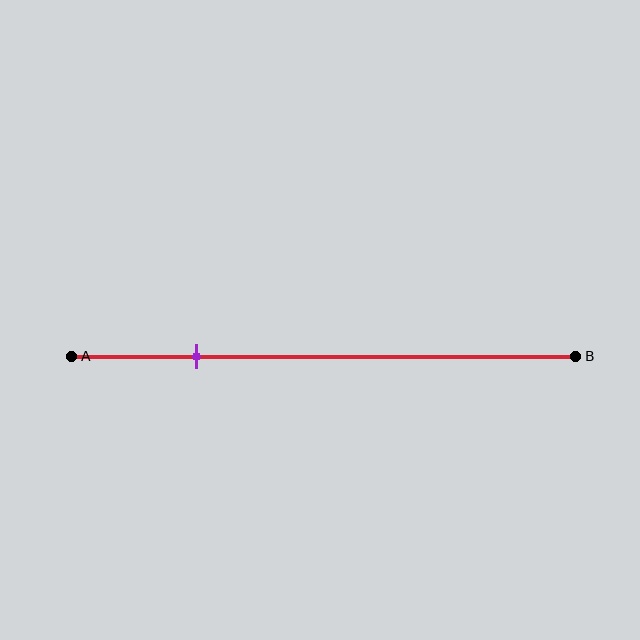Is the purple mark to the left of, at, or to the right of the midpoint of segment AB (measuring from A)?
The purple mark is to the left of the midpoint of segment AB.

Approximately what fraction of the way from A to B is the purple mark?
The purple mark is approximately 25% of the way from A to B.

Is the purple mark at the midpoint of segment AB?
No, the mark is at about 25% from A, not at the 50% midpoint.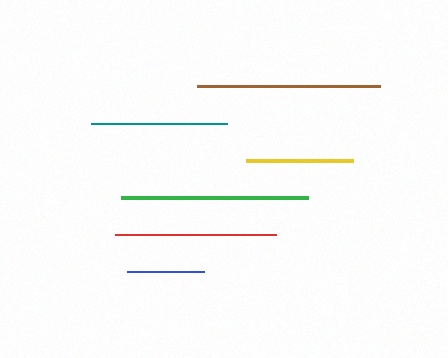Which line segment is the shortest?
The blue line is the shortest at approximately 77 pixels.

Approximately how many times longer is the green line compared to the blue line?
The green line is approximately 2.4 times the length of the blue line.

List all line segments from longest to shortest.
From longest to shortest: green, brown, red, teal, yellow, blue.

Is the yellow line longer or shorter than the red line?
The red line is longer than the yellow line.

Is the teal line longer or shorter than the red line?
The red line is longer than the teal line.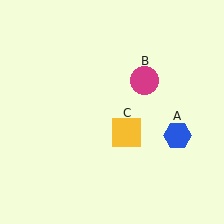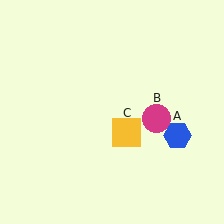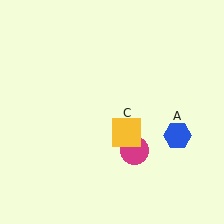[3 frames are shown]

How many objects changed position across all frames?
1 object changed position: magenta circle (object B).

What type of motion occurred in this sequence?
The magenta circle (object B) rotated clockwise around the center of the scene.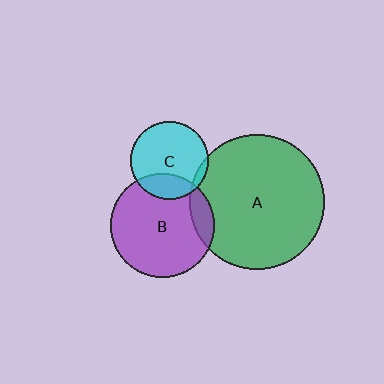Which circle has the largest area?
Circle A (green).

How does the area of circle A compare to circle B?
Approximately 1.7 times.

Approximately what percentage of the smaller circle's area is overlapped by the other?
Approximately 5%.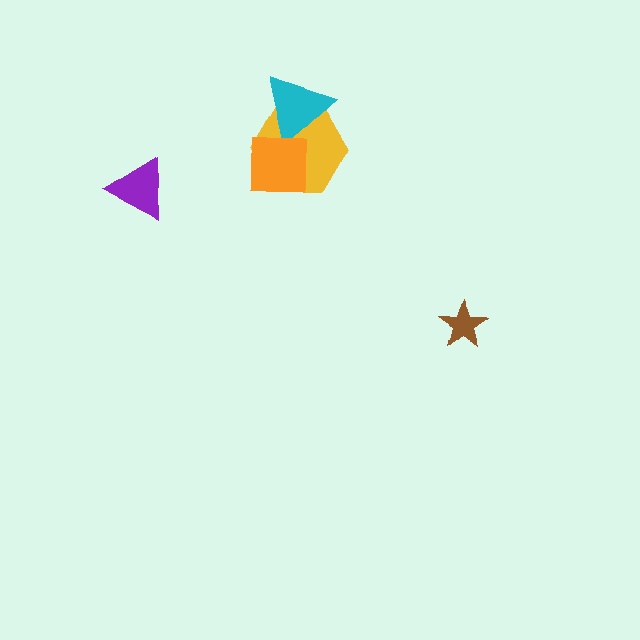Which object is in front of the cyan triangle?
The orange square is in front of the cyan triangle.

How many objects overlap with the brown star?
0 objects overlap with the brown star.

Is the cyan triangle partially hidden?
Yes, it is partially covered by another shape.